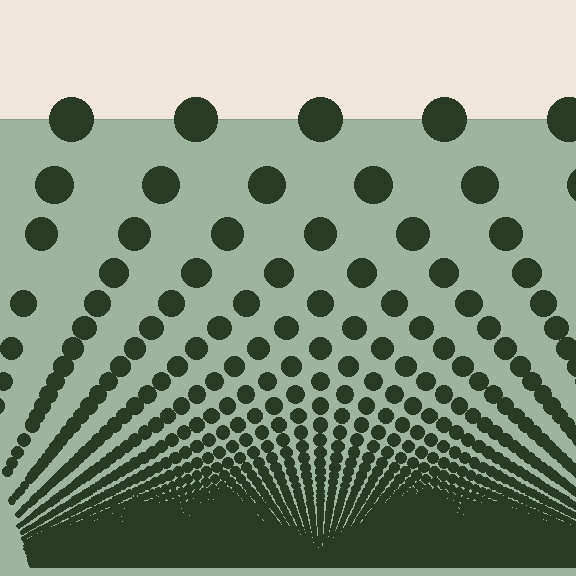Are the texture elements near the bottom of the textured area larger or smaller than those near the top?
Smaller. The gradient is inverted — elements near the bottom are smaller and denser.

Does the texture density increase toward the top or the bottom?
Density increases toward the bottom.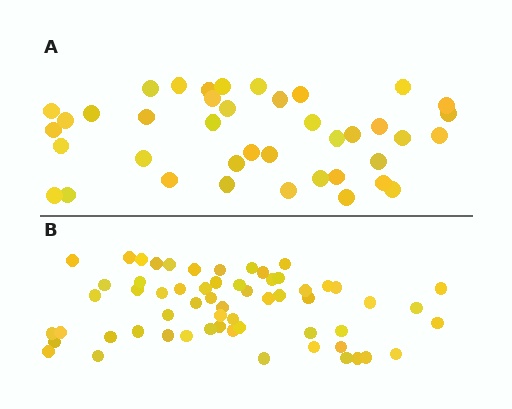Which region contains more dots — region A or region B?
Region B (the bottom region) has more dots.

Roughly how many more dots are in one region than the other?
Region B has approximately 20 more dots than region A.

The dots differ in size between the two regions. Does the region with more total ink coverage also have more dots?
No. Region A has more total ink coverage because its dots are larger, but region B actually contains more individual dots. Total area can be misleading — the number of items is what matters here.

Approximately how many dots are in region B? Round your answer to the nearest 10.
About 60 dots.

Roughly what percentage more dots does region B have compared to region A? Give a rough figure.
About 50% more.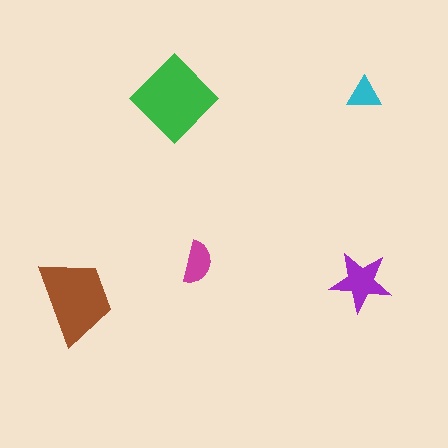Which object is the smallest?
The cyan triangle.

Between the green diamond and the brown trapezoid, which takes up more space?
The green diamond.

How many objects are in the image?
There are 5 objects in the image.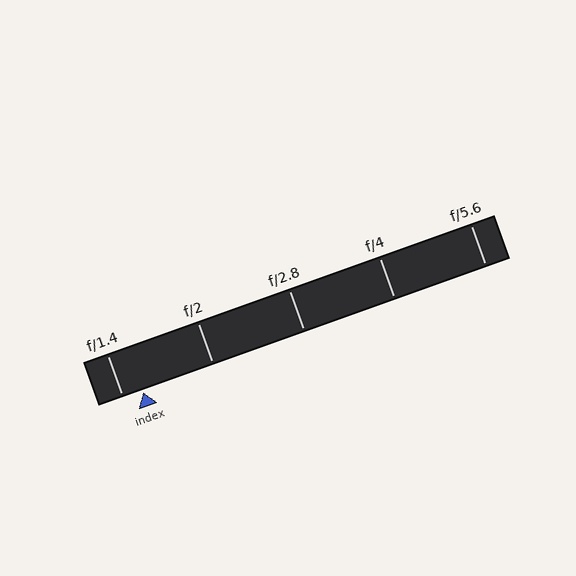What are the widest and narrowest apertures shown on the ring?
The widest aperture shown is f/1.4 and the narrowest is f/5.6.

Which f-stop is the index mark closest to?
The index mark is closest to f/1.4.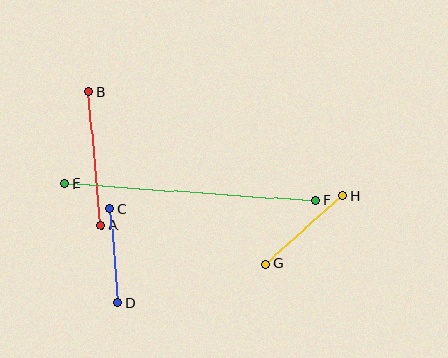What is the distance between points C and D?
The distance is approximately 94 pixels.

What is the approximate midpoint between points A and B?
The midpoint is at approximately (95, 159) pixels.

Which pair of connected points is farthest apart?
Points E and F are farthest apart.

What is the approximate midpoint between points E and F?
The midpoint is at approximately (191, 192) pixels.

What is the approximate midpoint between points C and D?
The midpoint is at approximately (114, 256) pixels.